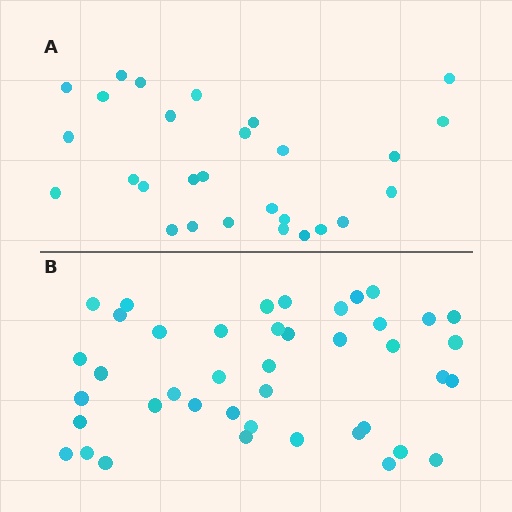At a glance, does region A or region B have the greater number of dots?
Region B (the bottom region) has more dots.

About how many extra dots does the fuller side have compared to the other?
Region B has approximately 15 more dots than region A.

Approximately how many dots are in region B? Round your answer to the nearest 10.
About 40 dots. (The exact count is 42, which rounds to 40.)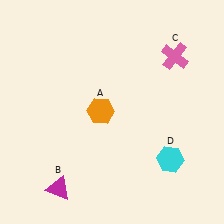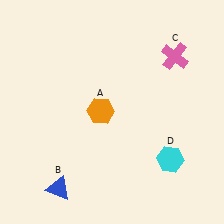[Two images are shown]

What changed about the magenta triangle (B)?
In Image 1, B is magenta. In Image 2, it changed to blue.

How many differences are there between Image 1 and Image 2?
There is 1 difference between the two images.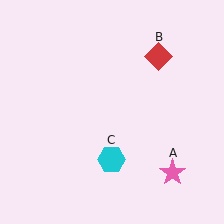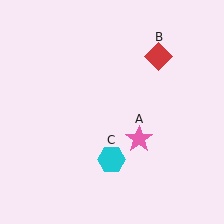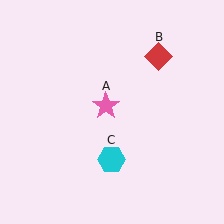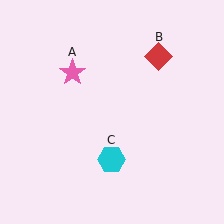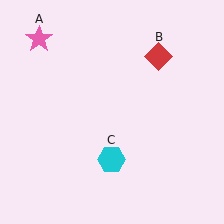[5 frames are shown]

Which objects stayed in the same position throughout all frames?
Red diamond (object B) and cyan hexagon (object C) remained stationary.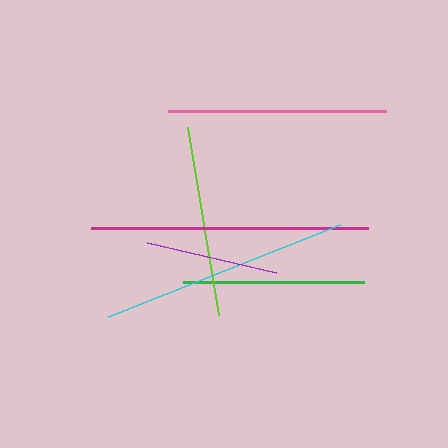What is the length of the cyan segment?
The cyan segment is approximately 249 pixels long.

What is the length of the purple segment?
The purple segment is approximately 133 pixels long.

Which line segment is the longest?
The magenta line is the longest at approximately 277 pixels.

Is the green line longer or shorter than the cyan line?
The cyan line is longer than the green line.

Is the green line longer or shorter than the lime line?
The lime line is longer than the green line.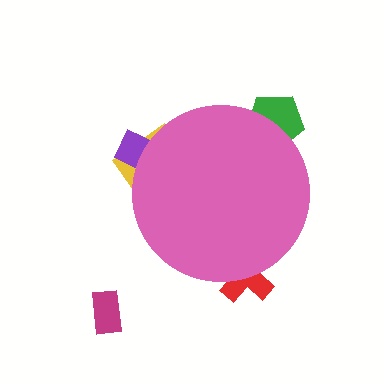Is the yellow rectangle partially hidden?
Yes, the yellow rectangle is partially hidden behind the pink circle.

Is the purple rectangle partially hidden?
Yes, the purple rectangle is partially hidden behind the pink circle.